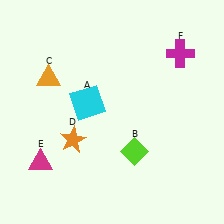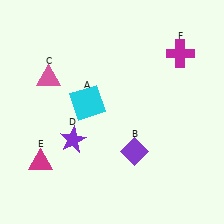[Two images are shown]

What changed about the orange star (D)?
In Image 1, D is orange. In Image 2, it changed to purple.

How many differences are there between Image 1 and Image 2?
There are 3 differences between the two images.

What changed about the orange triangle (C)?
In Image 1, C is orange. In Image 2, it changed to pink.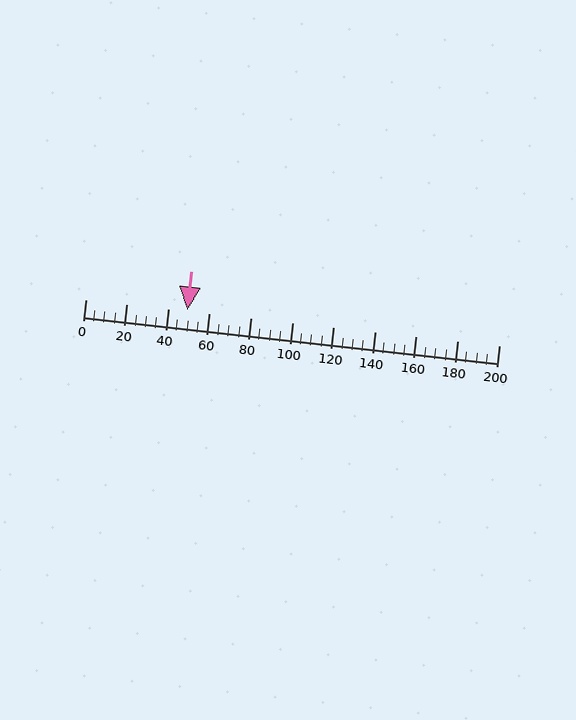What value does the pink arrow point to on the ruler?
The pink arrow points to approximately 49.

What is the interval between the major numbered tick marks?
The major tick marks are spaced 20 units apart.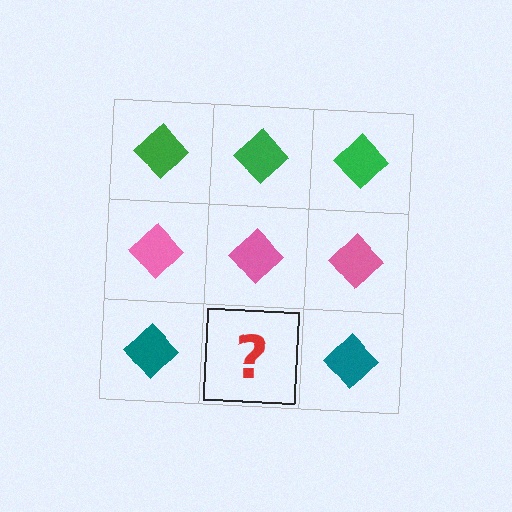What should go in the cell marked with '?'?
The missing cell should contain a teal diamond.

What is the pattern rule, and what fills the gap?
The rule is that each row has a consistent color. The gap should be filled with a teal diamond.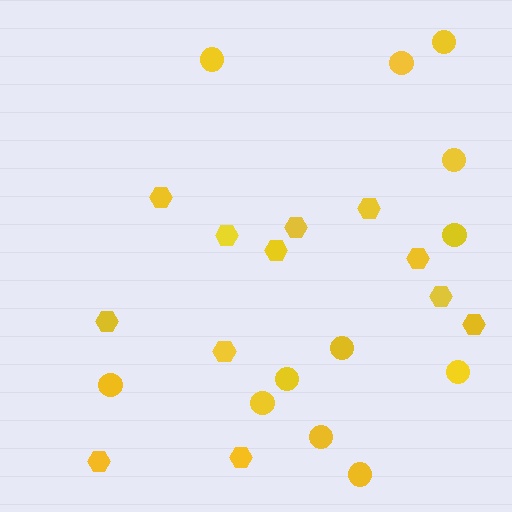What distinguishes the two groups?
There are 2 groups: one group of circles (12) and one group of hexagons (12).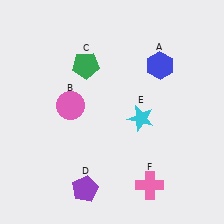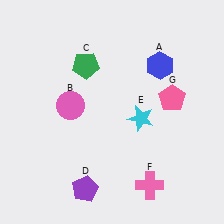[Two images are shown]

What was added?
A pink pentagon (G) was added in Image 2.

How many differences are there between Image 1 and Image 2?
There is 1 difference between the two images.